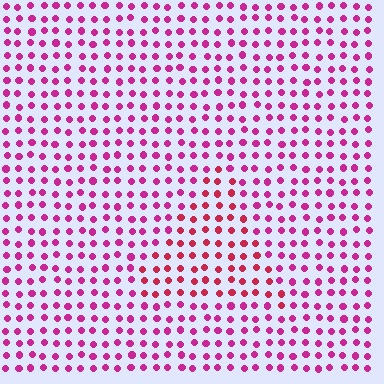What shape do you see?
I see a triangle.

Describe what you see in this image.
The image is filled with small magenta elements in a uniform arrangement. A triangle-shaped region is visible where the elements are tinted to a slightly different hue, forming a subtle color boundary.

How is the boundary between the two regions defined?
The boundary is defined purely by a slight shift in hue (about 27 degrees). Spacing, size, and orientation are identical on both sides.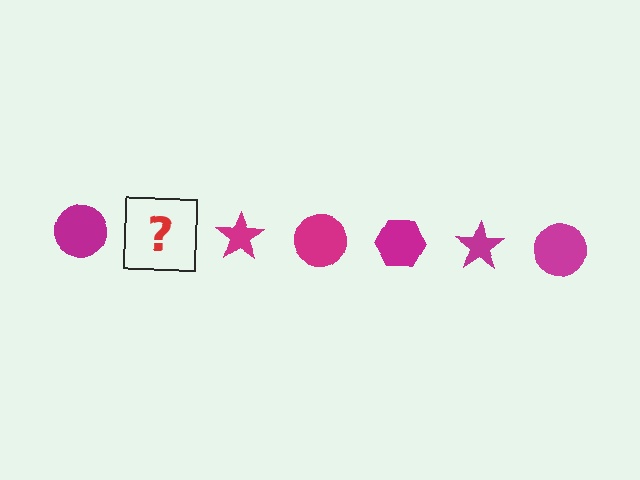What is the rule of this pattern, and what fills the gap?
The rule is that the pattern cycles through circle, hexagon, star shapes in magenta. The gap should be filled with a magenta hexagon.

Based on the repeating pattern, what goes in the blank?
The blank should be a magenta hexagon.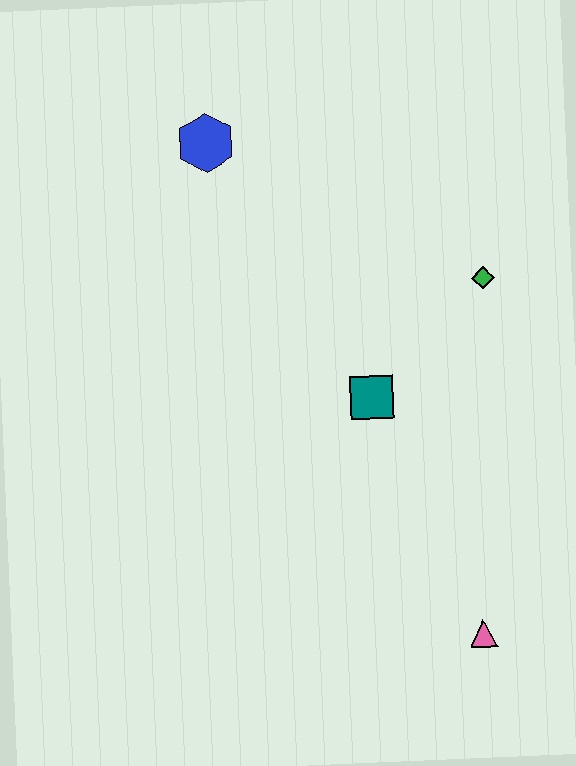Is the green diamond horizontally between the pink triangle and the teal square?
No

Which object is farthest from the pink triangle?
The blue hexagon is farthest from the pink triangle.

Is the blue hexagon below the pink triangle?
No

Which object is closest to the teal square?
The green diamond is closest to the teal square.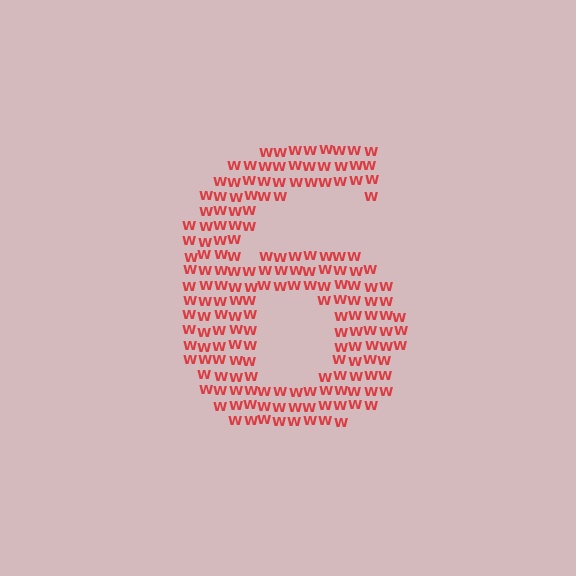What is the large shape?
The large shape is the digit 6.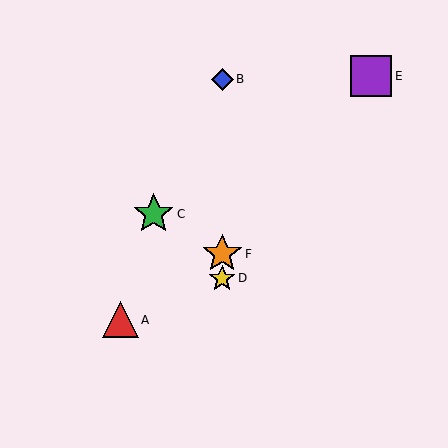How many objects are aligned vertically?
3 objects (B, D, F) are aligned vertically.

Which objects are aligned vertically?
Objects B, D, F are aligned vertically.